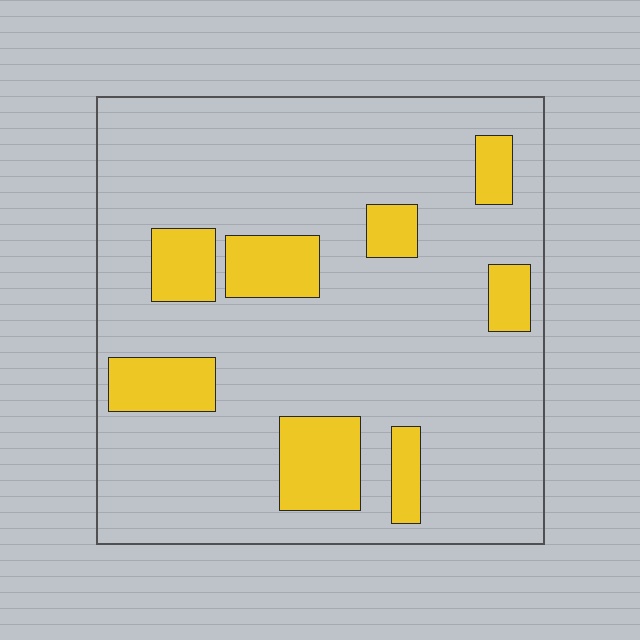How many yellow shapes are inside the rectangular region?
8.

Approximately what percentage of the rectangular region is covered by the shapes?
Approximately 20%.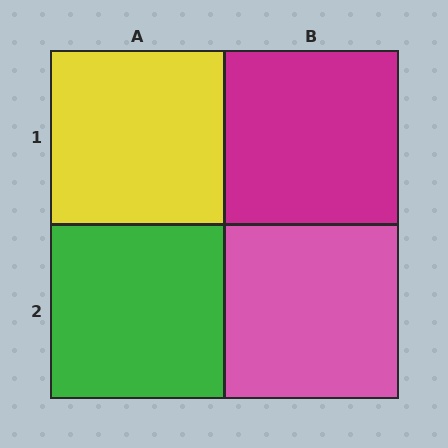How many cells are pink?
1 cell is pink.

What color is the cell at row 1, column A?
Yellow.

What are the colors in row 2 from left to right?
Green, pink.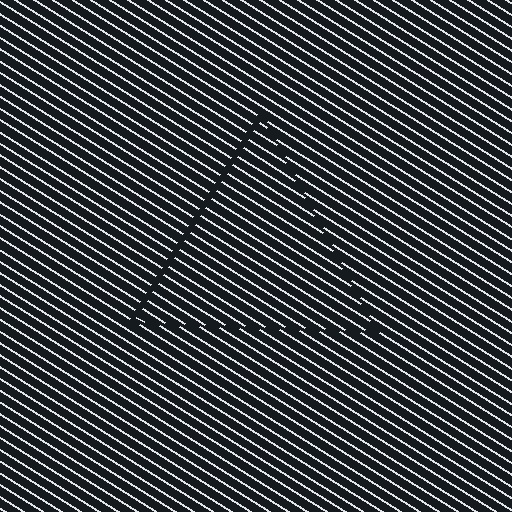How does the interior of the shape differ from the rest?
The interior of the shape contains the same grating, shifted by half a period — the contour is defined by the phase discontinuity where line-ends from the inner and outer gratings abut.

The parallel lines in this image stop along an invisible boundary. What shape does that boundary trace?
An illusory triangle. The interior of the shape contains the same grating, shifted by half a period — the contour is defined by the phase discontinuity where line-ends from the inner and outer gratings abut.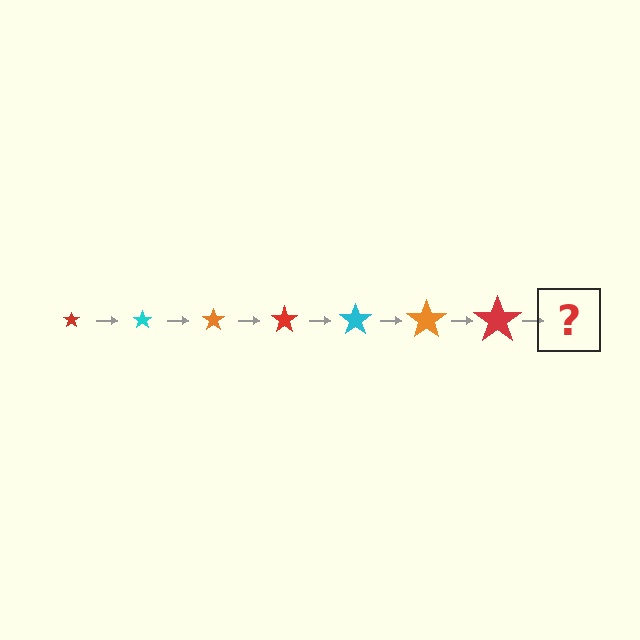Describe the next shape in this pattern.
It should be a cyan star, larger than the previous one.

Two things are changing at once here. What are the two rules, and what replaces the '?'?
The two rules are that the star grows larger each step and the color cycles through red, cyan, and orange. The '?' should be a cyan star, larger than the previous one.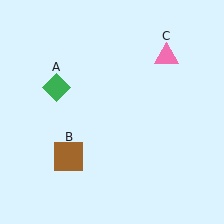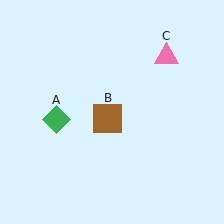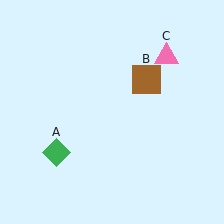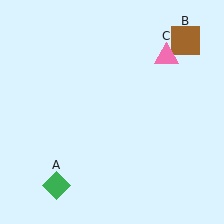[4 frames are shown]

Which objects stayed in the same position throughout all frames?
Pink triangle (object C) remained stationary.